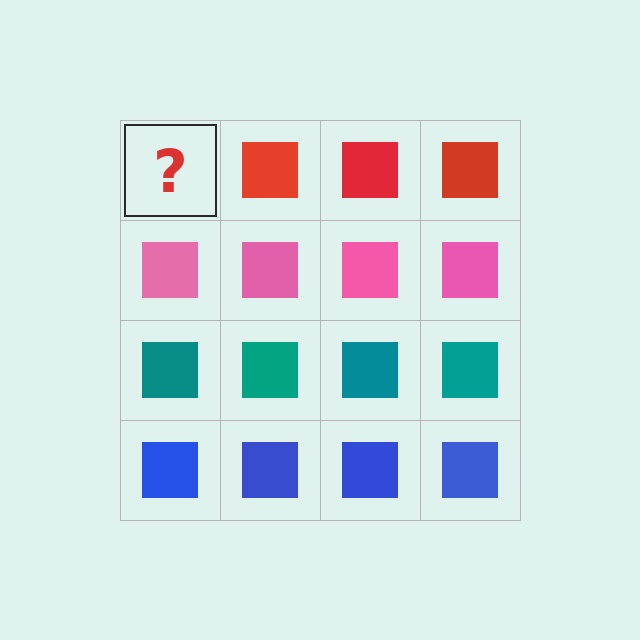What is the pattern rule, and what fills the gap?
The rule is that each row has a consistent color. The gap should be filled with a red square.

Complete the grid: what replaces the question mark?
The question mark should be replaced with a red square.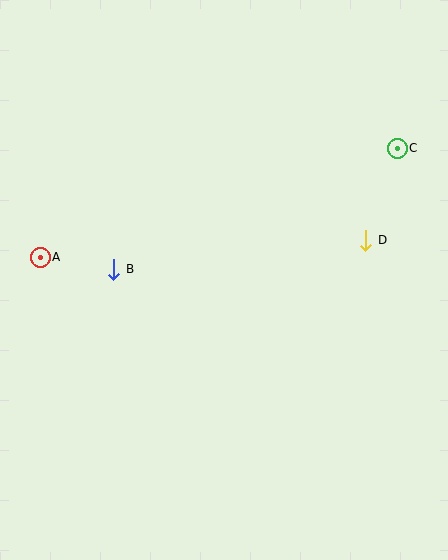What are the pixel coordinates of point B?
Point B is at (114, 269).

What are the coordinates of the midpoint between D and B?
The midpoint between D and B is at (240, 255).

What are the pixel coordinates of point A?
Point A is at (40, 257).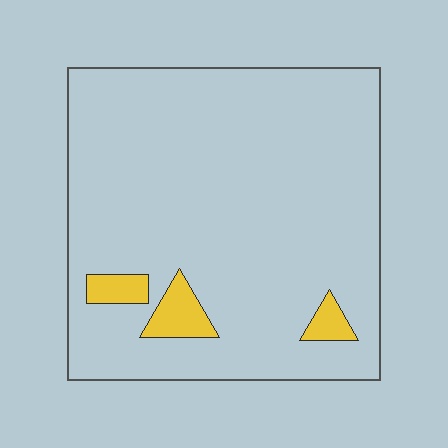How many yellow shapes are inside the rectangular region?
3.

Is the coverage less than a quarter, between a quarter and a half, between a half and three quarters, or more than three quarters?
Less than a quarter.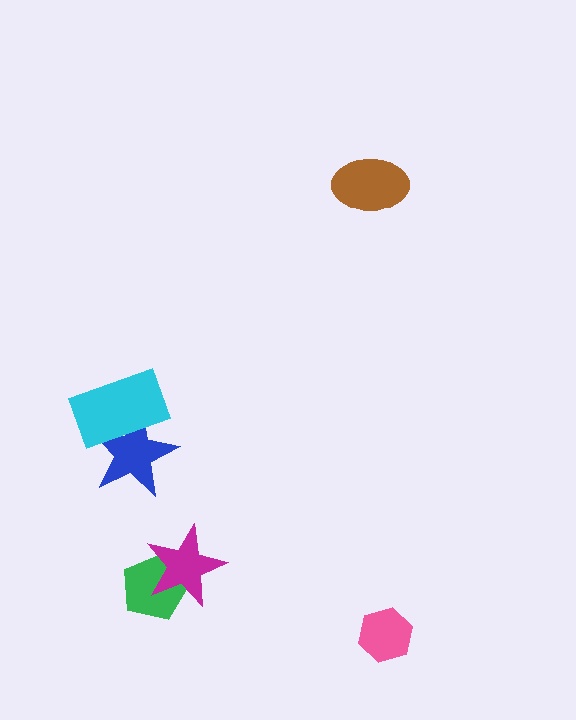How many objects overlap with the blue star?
1 object overlaps with the blue star.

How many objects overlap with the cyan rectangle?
1 object overlaps with the cyan rectangle.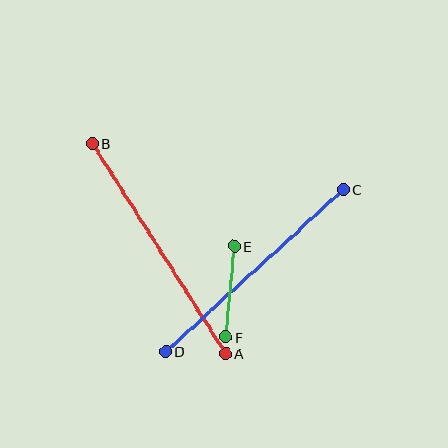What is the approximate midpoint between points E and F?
The midpoint is at approximately (230, 292) pixels.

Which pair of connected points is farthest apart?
Points A and B are farthest apart.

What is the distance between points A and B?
The distance is approximately 249 pixels.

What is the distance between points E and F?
The distance is approximately 91 pixels.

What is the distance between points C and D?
The distance is approximately 241 pixels.